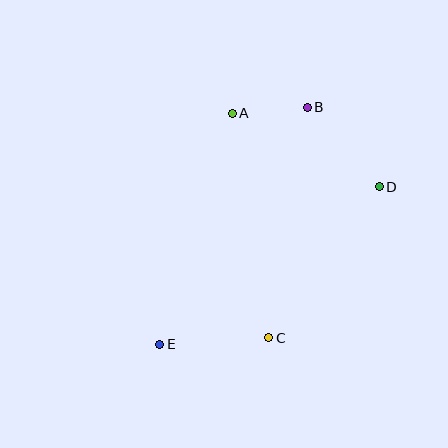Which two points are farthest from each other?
Points B and E are farthest from each other.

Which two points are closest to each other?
Points A and B are closest to each other.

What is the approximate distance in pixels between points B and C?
The distance between B and C is approximately 234 pixels.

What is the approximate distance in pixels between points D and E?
The distance between D and E is approximately 271 pixels.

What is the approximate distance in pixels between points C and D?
The distance between C and D is approximately 187 pixels.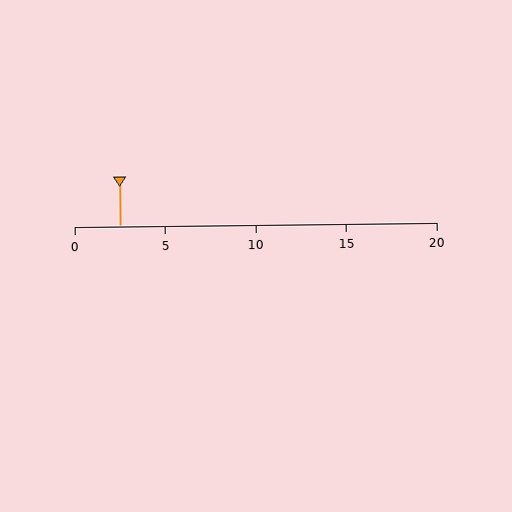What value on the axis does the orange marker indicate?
The marker indicates approximately 2.5.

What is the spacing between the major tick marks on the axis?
The major ticks are spaced 5 apart.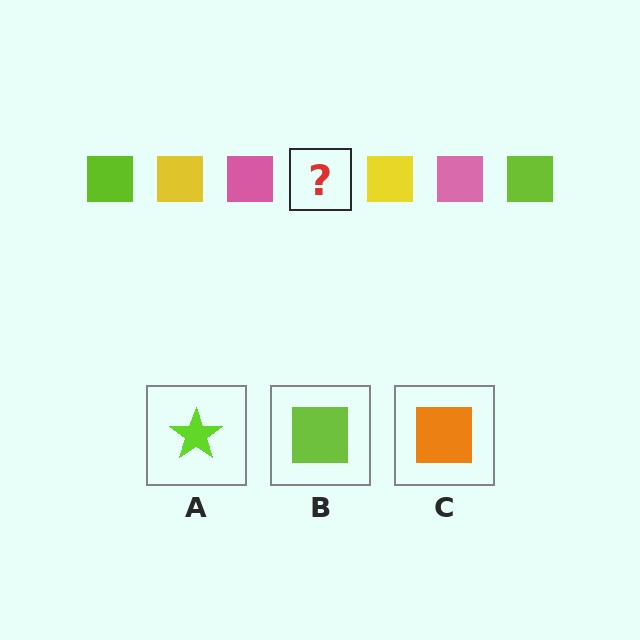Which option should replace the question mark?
Option B.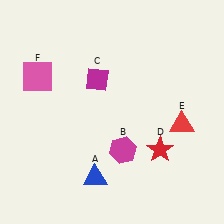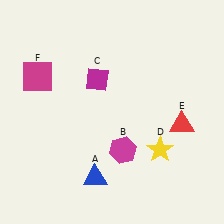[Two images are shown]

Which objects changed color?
D changed from red to yellow. F changed from pink to magenta.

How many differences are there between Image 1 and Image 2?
There are 2 differences between the two images.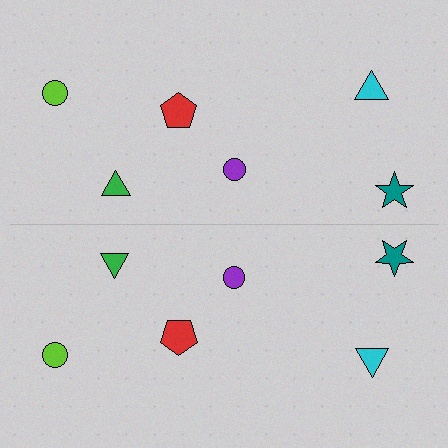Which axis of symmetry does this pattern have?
The pattern has a horizontal axis of symmetry running through the center of the image.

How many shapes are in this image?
There are 12 shapes in this image.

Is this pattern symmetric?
Yes, this pattern has bilateral (reflection) symmetry.